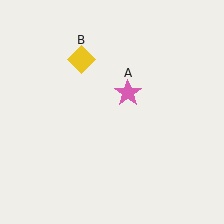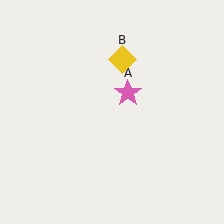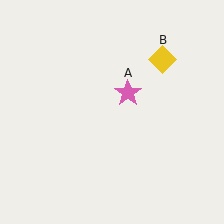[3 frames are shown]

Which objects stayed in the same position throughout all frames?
Pink star (object A) remained stationary.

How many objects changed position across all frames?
1 object changed position: yellow diamond (object B).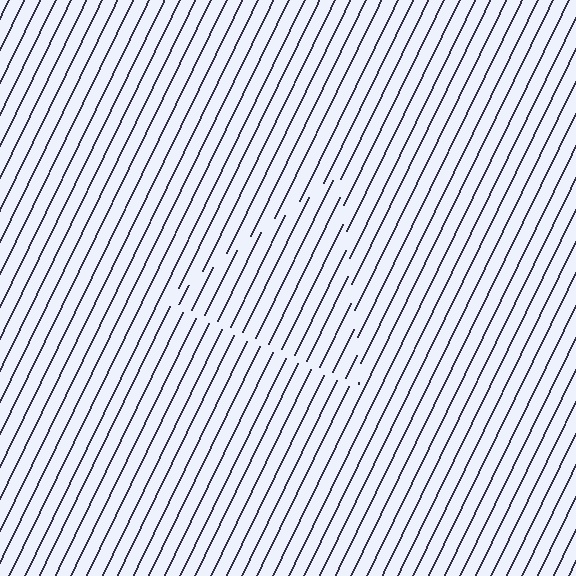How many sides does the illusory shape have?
3 sides — the line-ends trace a triangle.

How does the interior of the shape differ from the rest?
The interior of the shape contains the same grating, shifted by half a period — the contour is defined by the phase discontinuity where line-ends from the inner and outer gratings abut.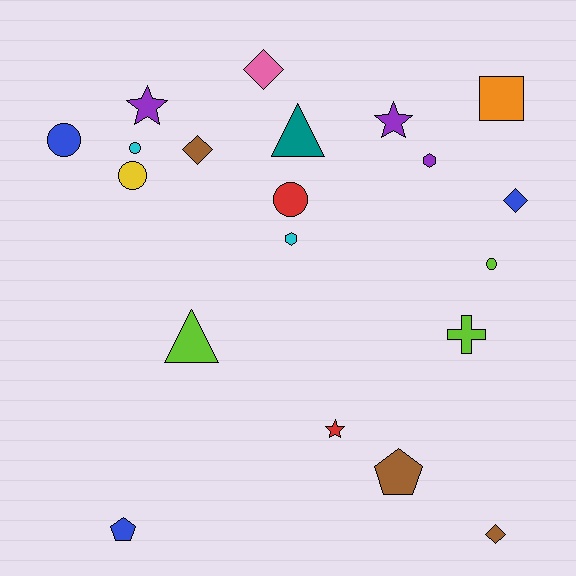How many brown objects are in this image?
There are 3 brown objects.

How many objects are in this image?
There are 20 objects.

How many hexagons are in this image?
There are 2 hexagons.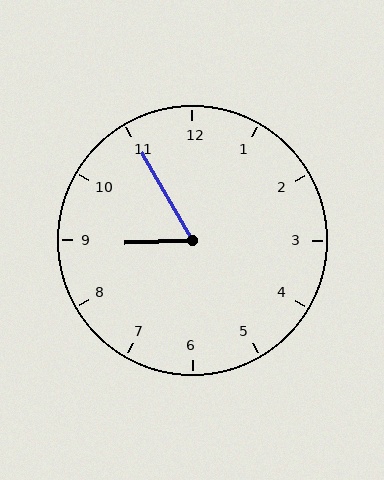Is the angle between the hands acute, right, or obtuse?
It is acute.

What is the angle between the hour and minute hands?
Approximately 62 degrees.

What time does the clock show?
8:55.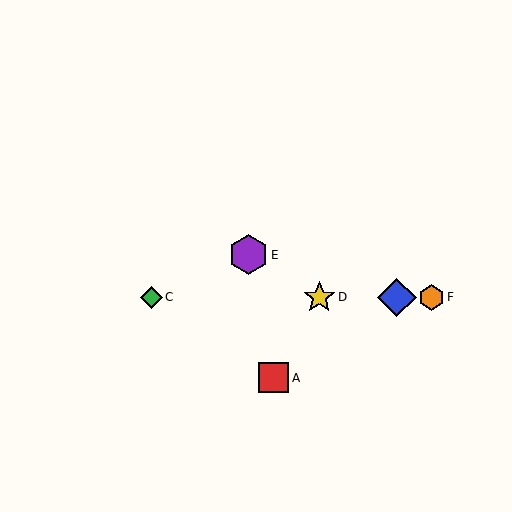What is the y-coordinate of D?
Object D is at y≈297.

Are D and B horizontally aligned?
Yes, both are at y≈297.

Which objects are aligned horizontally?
Objects B, C, D, F are aligned horizontally.